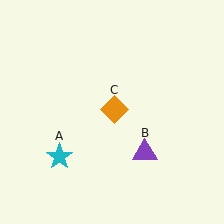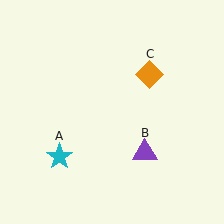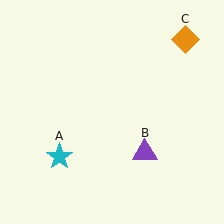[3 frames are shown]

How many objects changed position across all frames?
1 object changed position: orange diamond (object C).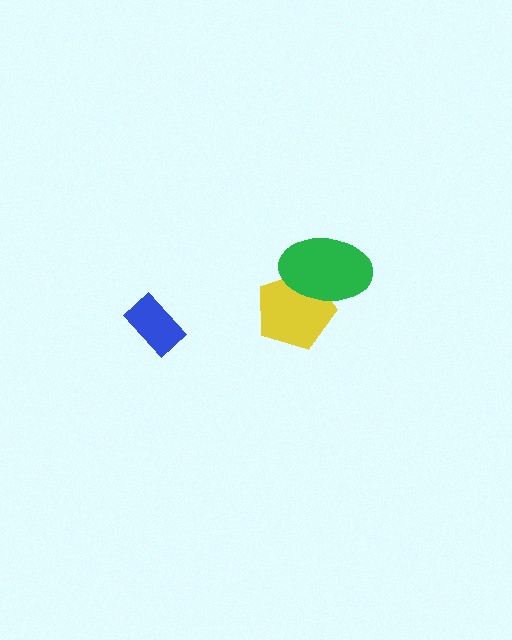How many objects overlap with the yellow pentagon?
1 object overlaps with the yellow pentagon.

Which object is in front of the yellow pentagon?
The green ellipse is in front of the yellow pentagon.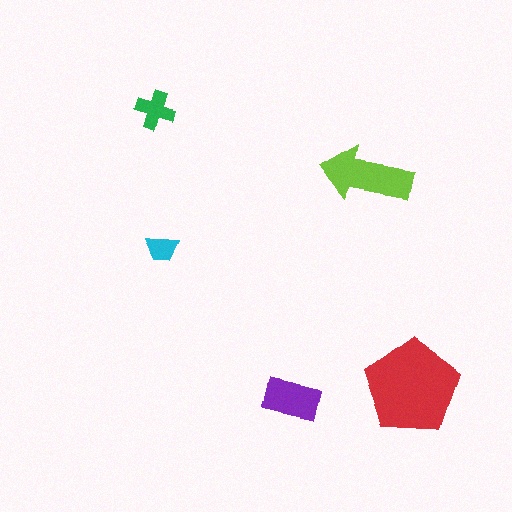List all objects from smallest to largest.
The cyan trapezoid, the green cross, the purple rectangle, the lime arrow, the red pentagon.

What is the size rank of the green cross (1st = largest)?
4th.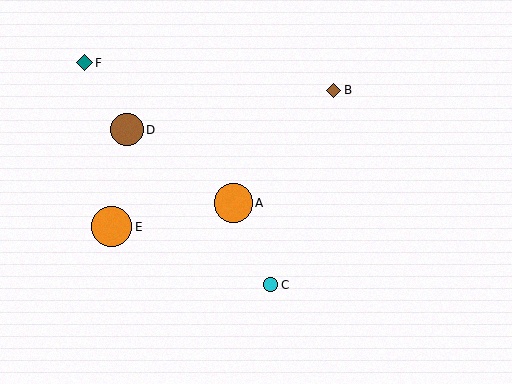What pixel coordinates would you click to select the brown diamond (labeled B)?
Click at (334, 90) to select the brown diamond B.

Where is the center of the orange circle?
The center of the orange circle is at (233, 203).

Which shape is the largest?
The orange circle (labeled E) is the largest.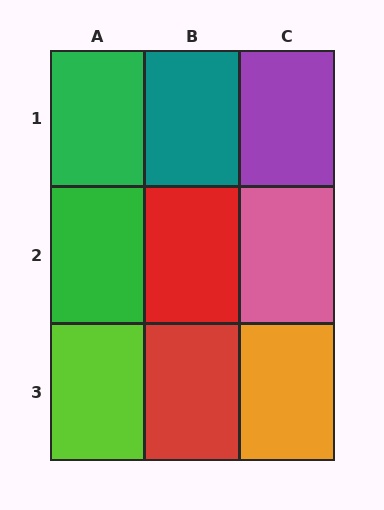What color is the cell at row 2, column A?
Green.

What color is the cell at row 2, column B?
Red.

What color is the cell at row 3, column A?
Lime.